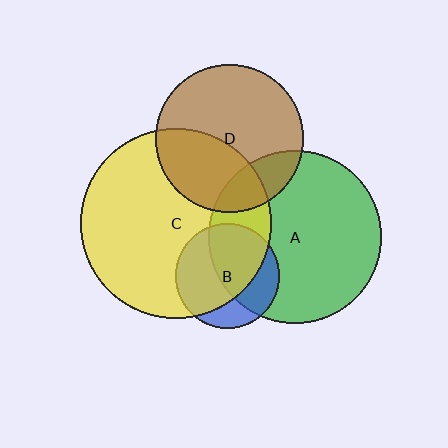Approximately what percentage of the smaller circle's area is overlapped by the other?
Approximately 40%.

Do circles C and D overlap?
Yes.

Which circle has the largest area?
Circle C (yellow).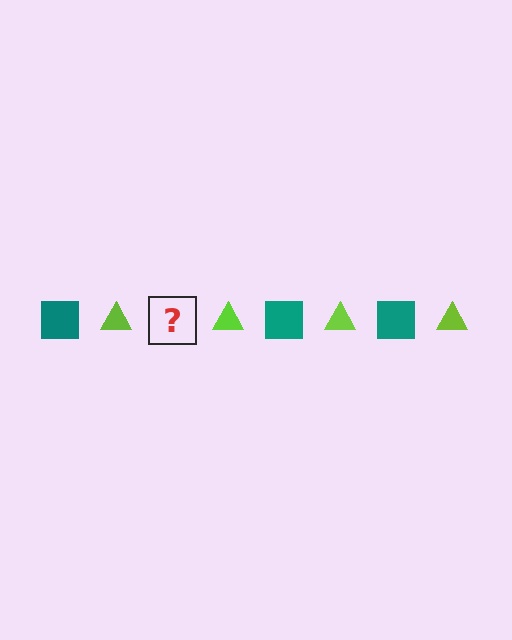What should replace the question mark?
The question mark should be replaced with a teal square.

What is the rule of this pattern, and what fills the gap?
The rule is that the pattern alternates between teal square and lime triangle. The gap should be filled with a teal square.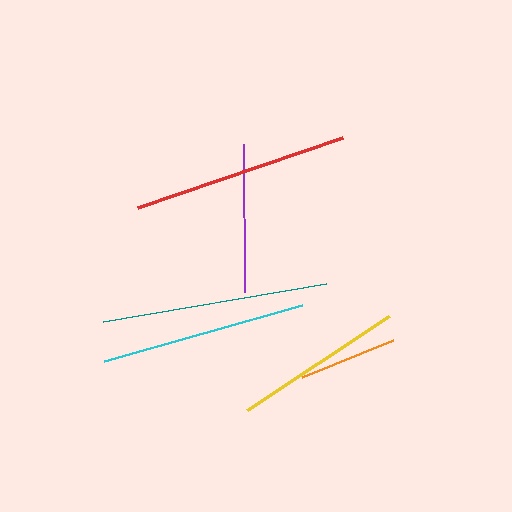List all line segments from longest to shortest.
From longest to shortest: teal, red, cyan, yellow, purple, orange.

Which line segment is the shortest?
The orange line is the shortest at approximately 99 pixels.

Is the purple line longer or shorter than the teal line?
The teal line is longer than the purple line.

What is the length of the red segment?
The red segment is approximately 216 pixels long.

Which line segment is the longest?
The teal line is the longest at approximately 226 pixels.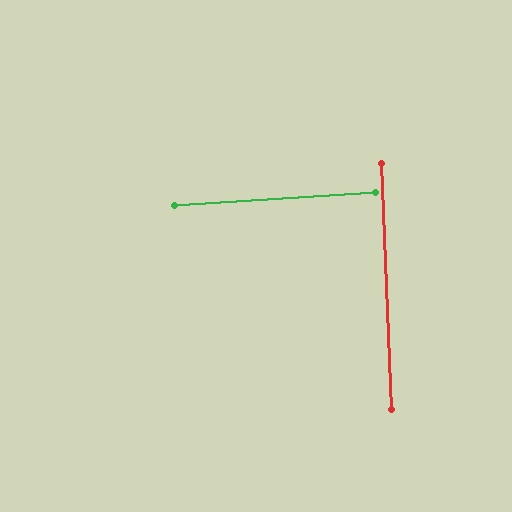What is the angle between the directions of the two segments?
Approximately 89 degrees.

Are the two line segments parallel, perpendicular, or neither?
Perpendicular — they meet at approximately 89°.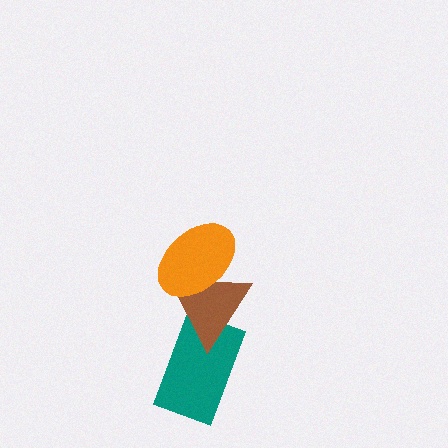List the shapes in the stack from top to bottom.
From top to bottom: the orange ellipse, the brown triangle, the teal rectangle.